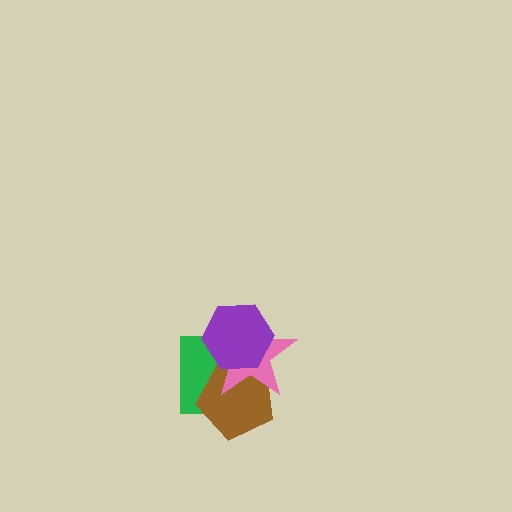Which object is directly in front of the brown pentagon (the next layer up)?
The pink star is directly in front of the brown pentagon.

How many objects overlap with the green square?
3 objects overlap with the green square.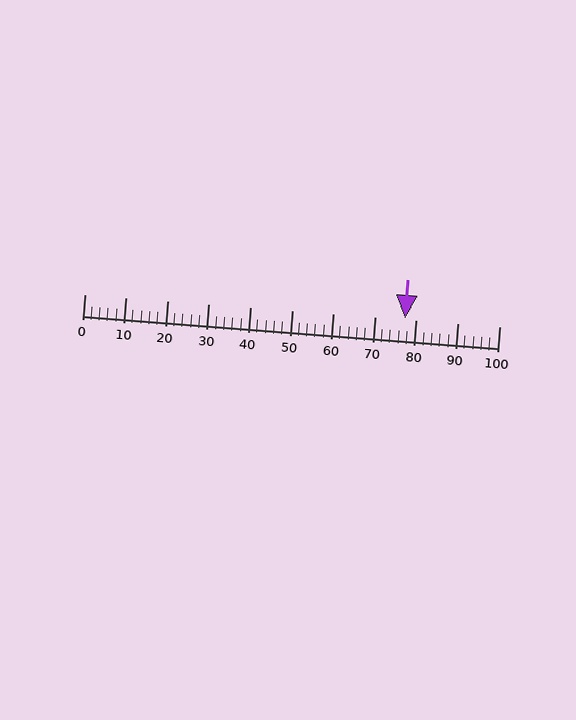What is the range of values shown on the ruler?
The ruler shows values from 0 to 100.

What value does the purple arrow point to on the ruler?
The purple arrow points to approximately 77.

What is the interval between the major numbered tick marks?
The major tick marks are spaced 10 units apart.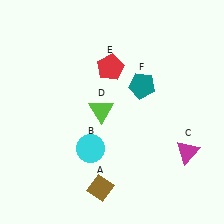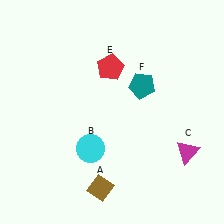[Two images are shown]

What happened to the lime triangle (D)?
The lime triangle (D) was removed in Image 2. It was in the top-left area of Image 1.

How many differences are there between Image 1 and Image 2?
There is 1 difference between the two images.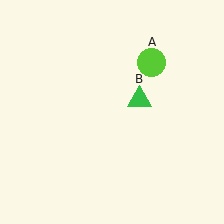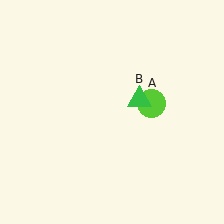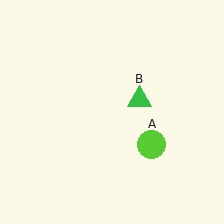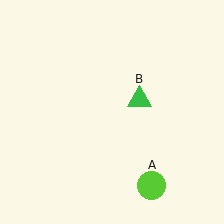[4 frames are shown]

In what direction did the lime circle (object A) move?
The lime circle (object A) moved down.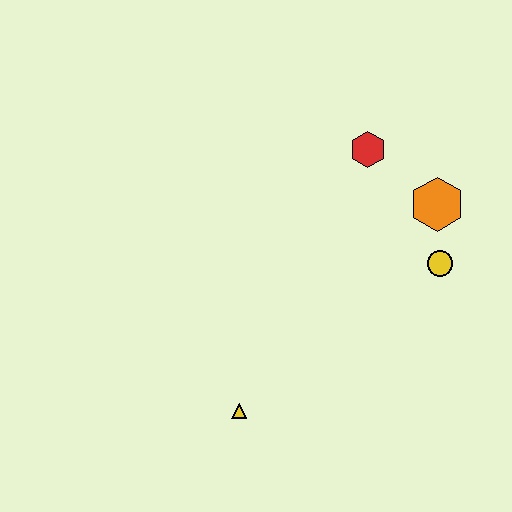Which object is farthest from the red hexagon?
The yellow triangle is farthest from the red hexagon.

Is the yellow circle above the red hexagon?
No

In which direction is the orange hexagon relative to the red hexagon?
The orange hexagon is to the right of the red hexagon.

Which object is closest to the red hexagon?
The orange hexagon is closest to the red hexagon.